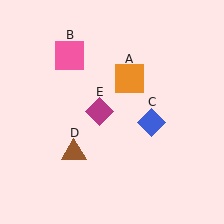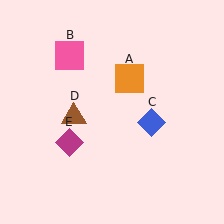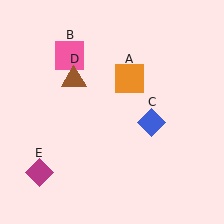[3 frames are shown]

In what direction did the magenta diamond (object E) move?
The magenta diamond (object E) moved down and to the left.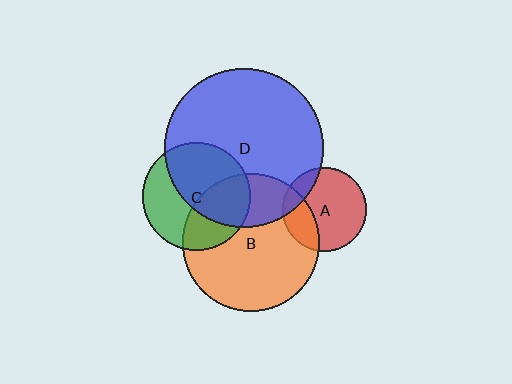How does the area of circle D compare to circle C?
Approximately 2.2 times.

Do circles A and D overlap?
Yes.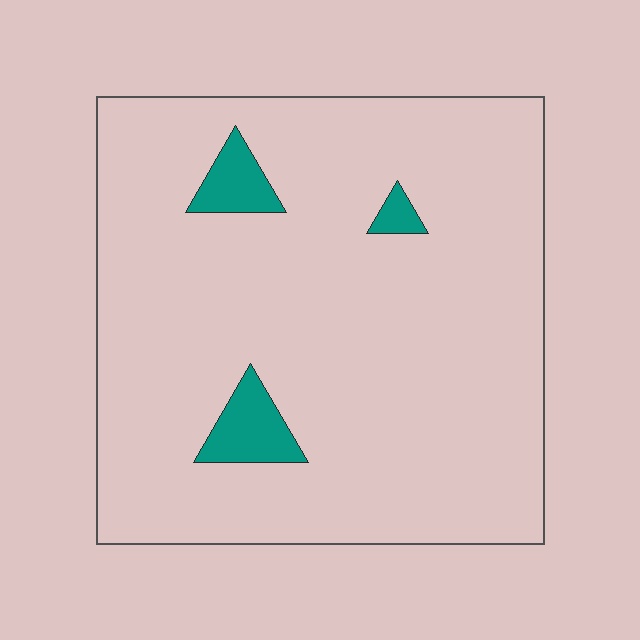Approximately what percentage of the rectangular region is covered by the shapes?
Approximately 5%.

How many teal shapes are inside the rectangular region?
3.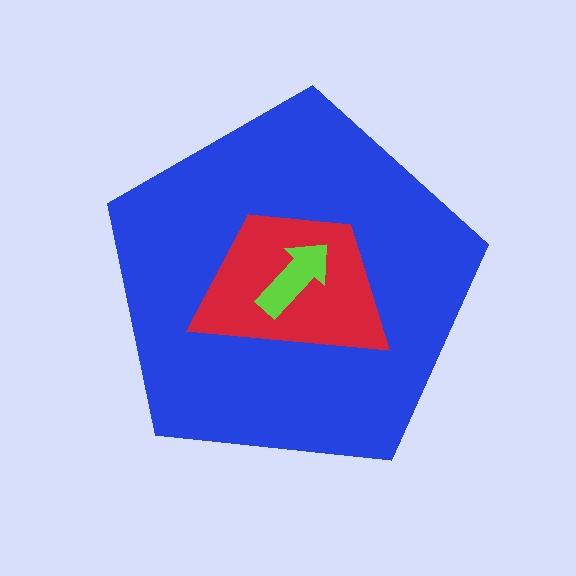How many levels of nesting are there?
3.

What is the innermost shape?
The lime arrow.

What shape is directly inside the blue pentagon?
The red trapezoid.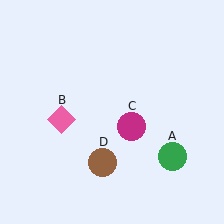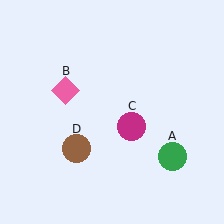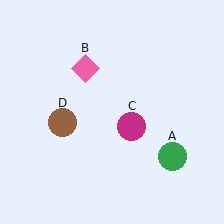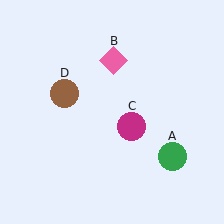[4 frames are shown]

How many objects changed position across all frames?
2 objects changed position: pink diamond (object B), brown circle (object D).